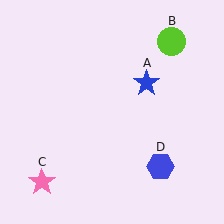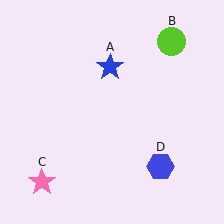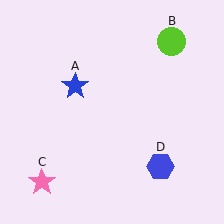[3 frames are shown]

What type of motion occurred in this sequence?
The blue star (object A) rotated counterclockwise around the center of the scene.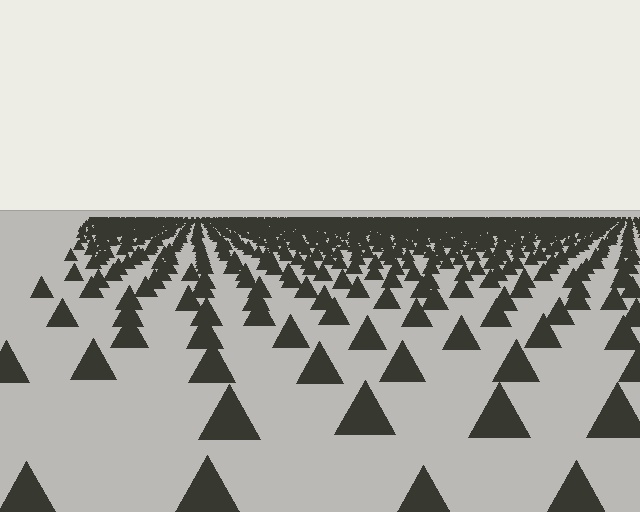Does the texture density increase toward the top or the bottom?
Density increases toward the top.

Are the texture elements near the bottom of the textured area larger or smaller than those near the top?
Larger. Near the bottom, elements are closer to the viewer and appear at a bigger on-screen size.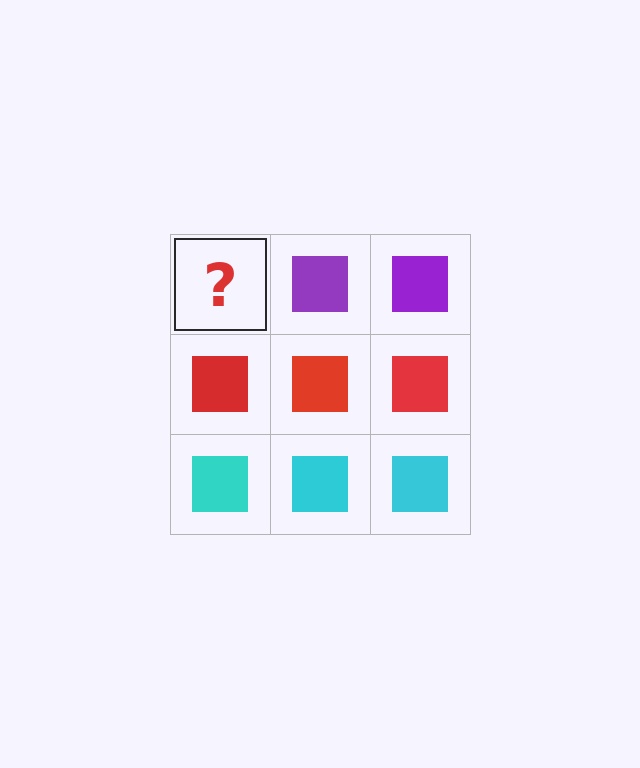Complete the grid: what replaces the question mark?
The question mark should be replaced with a purple square.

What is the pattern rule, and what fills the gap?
The rule is that each row has a consistent color. The gap should be filled with a purple square.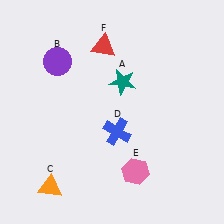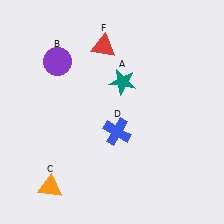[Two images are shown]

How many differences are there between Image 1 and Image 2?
There is 1 difference between the two images.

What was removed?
The pink hexagon (E) was removed in Image 2.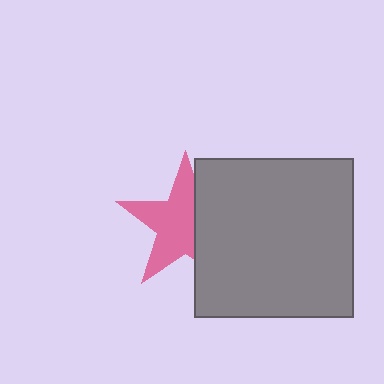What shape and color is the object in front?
The object in front is a gray square.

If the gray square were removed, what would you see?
You would see the complete pink star.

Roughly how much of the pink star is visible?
About half of it is visible (roughly 62%).